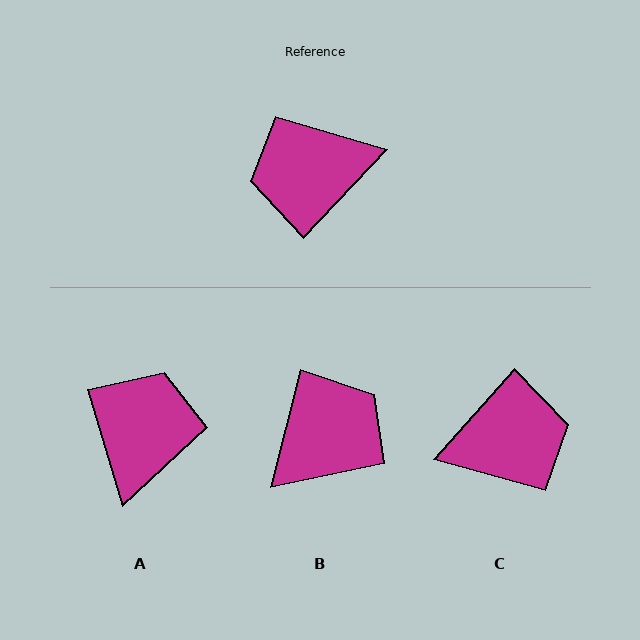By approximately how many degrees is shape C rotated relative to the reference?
Approximately 178 degrees clockwise.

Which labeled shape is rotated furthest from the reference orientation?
C, about 178 degrees away.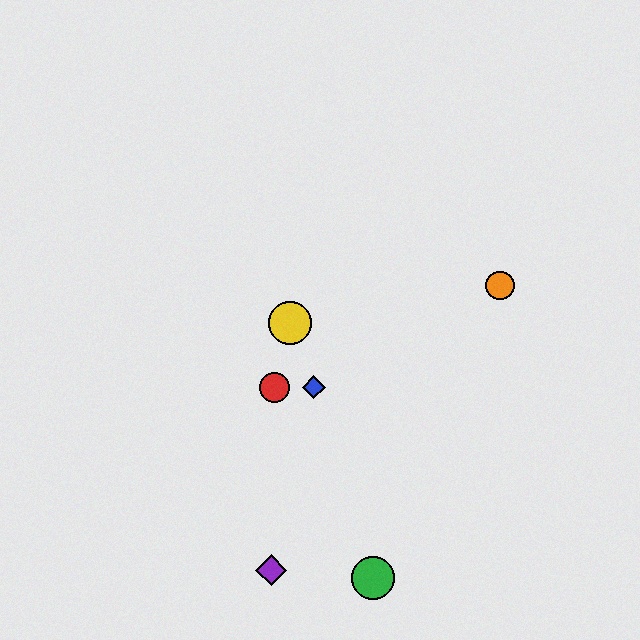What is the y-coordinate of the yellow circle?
The yellow circle is at y≈323.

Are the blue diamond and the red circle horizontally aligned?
Yes, both are at y≈387.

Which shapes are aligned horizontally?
The red circle, the blue diamond are aligned horizontally.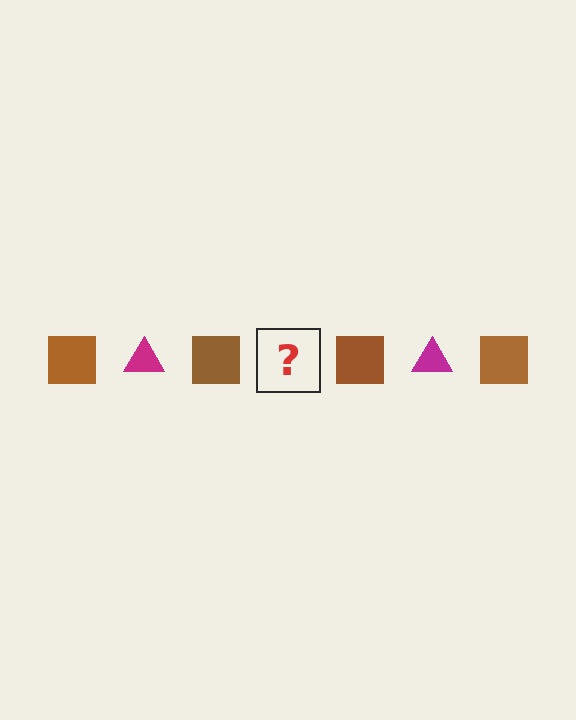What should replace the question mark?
The question mark should be replaced with a magenta triangle.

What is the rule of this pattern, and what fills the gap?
The rule is that the pattern alternates between brown square and magenta triangle. The gap should be filled with a magenta triangle.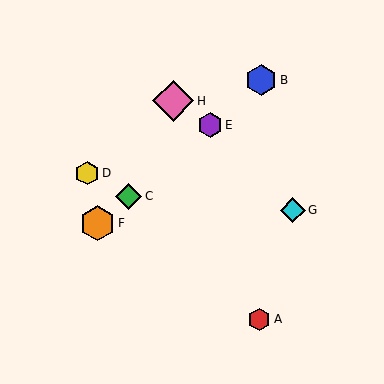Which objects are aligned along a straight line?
Objects B, C, E, F are aligned along a straight line.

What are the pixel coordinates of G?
Object G is at (293, 210).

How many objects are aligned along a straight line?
4 objects (B, C, E, F) are aligned along a straight line.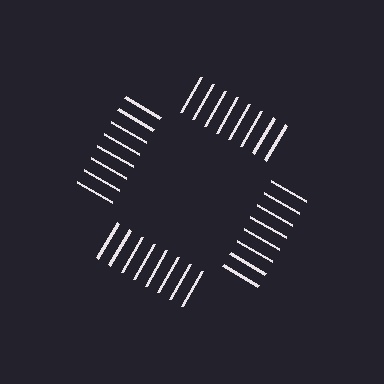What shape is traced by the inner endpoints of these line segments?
An illusory square — the line segments terminate on its edges but no continuous stroke is drawn.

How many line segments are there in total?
32 — 8 along each of the 4 edges.